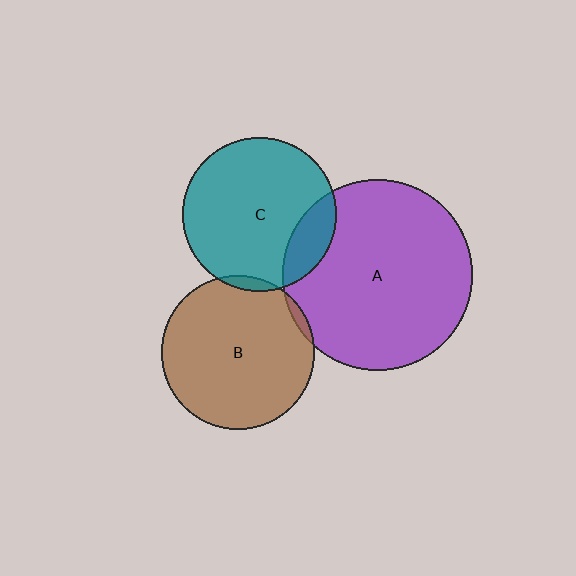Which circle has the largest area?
Circle A (purple).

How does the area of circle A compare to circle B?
Approximately 1.5 times.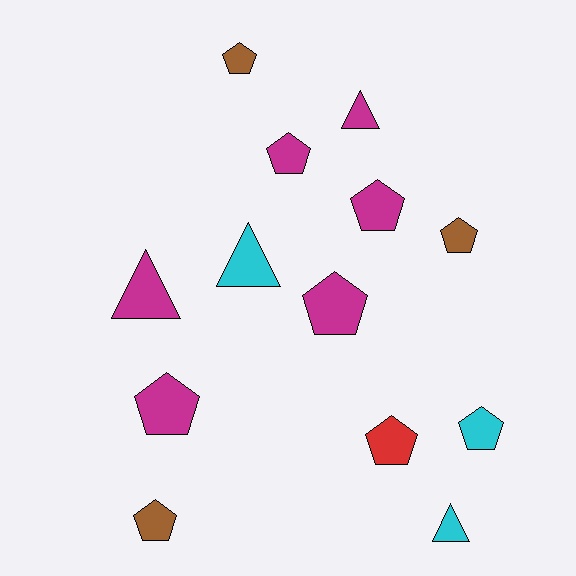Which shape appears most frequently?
Pentagon, with 9 objects.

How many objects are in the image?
There are 13 objects.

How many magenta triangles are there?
There are 2 magenta triangles.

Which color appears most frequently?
Magenta, with 6 objects.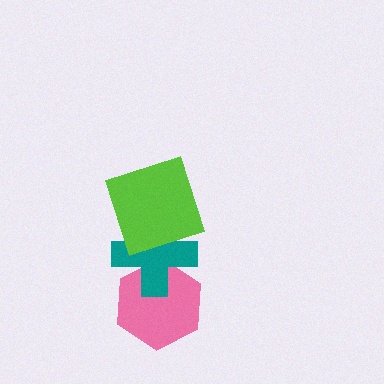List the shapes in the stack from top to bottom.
From top to bottom: the lime square, the teal cross, the pink hexagon.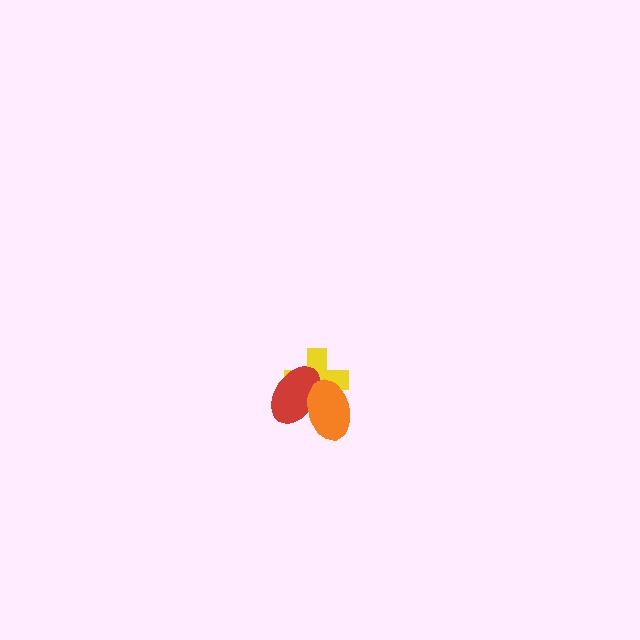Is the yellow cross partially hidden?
Yes, it is partially covered by another shape.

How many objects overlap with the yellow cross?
2 objects overlap with the yellow cross.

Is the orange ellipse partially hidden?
No, no other shape covers it.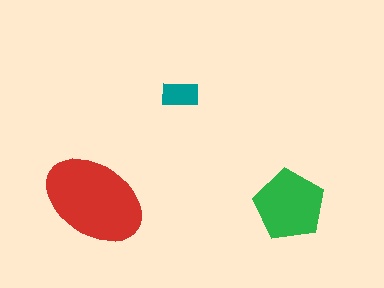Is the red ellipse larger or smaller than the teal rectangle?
Larger.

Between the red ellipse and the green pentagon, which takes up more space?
The red ellipse.